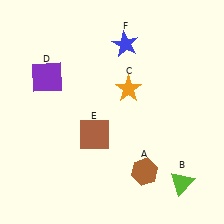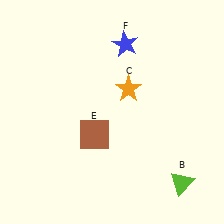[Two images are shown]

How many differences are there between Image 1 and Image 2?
There are 2 differences between the two images.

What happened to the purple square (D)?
The purple square (D) was removed in Image 2. It was in the top-left area of Image 1.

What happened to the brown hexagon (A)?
The brown hexagon (A) was removed in Image 2. It was in the bottom-right area of Image 1.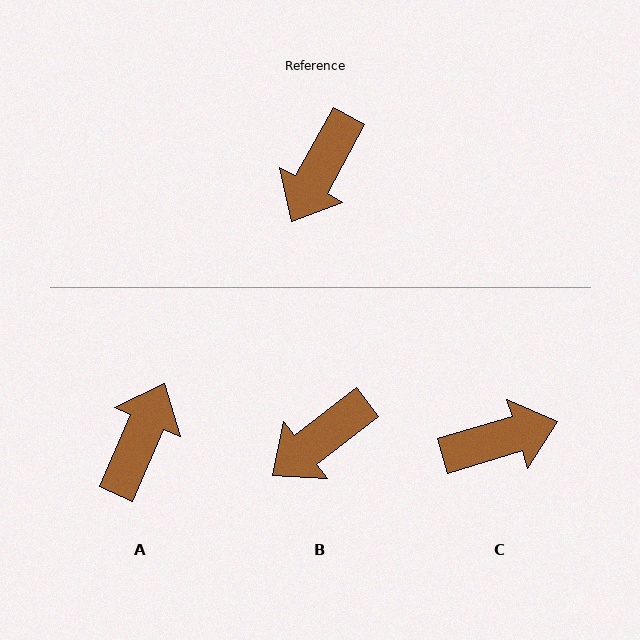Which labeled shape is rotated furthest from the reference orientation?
A, about 175 degrees away.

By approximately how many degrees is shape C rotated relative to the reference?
Approximately 135 degrees counter-clockwise.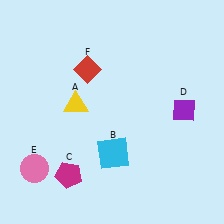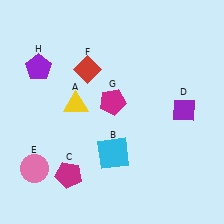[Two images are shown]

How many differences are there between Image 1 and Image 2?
There are 2 differences between the two images.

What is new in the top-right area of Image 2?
A magenta pentagon (G) was added in the top-right area of Image 2.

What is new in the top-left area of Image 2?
A purple pentagon (H) was added in the top-left area of Image 2.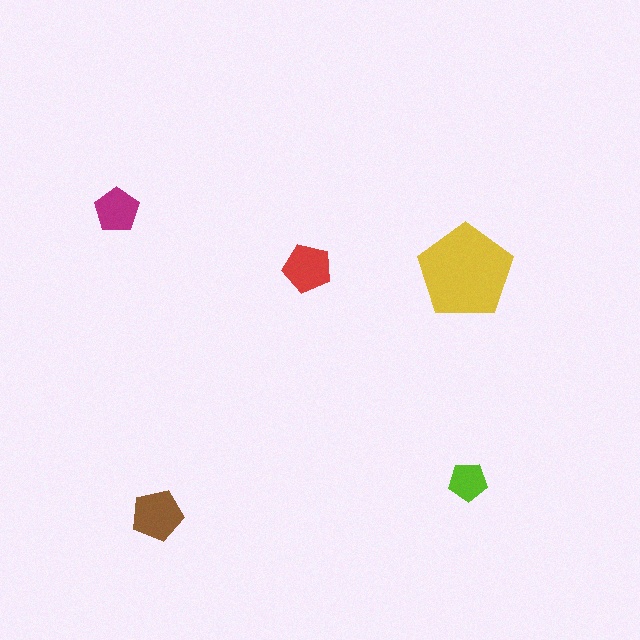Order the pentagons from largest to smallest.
the yellow one, the brown one, the red one, the magenta one, the lime one.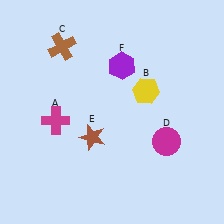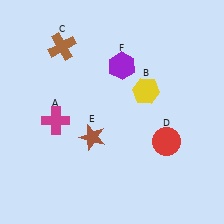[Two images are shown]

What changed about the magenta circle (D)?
In Image 1, D is magenta. In Image 2, it changed to red.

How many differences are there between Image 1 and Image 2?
There is 1 difference between the two images.